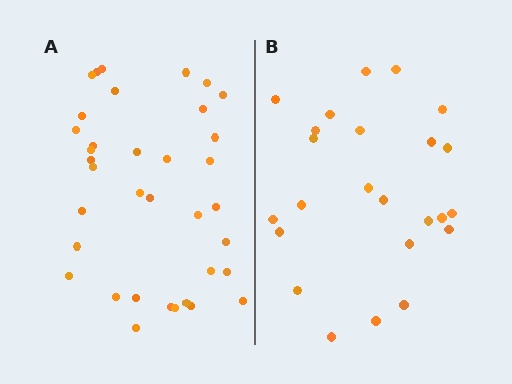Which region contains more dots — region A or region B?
Region A (the left region) has more dots.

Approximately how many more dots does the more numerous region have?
Region A has roughly 12 or so more dots than region B.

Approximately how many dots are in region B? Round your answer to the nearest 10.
About 20 dots. (The exact count is 24, which rounds to 20.)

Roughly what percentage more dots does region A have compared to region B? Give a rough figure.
About 50% more.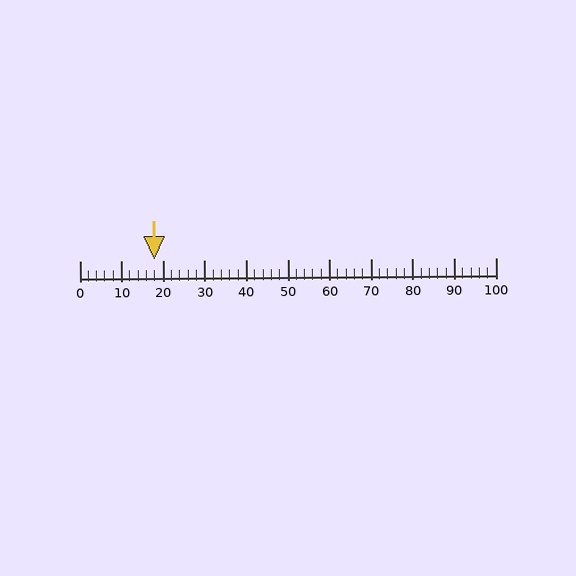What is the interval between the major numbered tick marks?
The major tick marks are spaced 10 units apart.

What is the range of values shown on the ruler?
The ruler shows values from 0 to 100.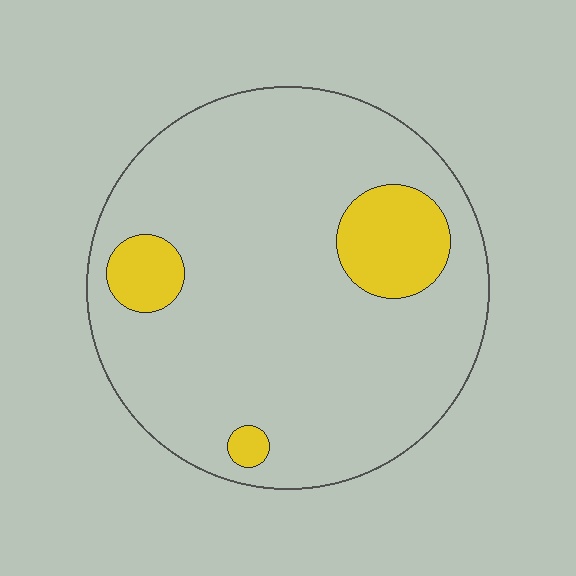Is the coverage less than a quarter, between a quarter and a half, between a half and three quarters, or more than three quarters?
Less than a quarter.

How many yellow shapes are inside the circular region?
3.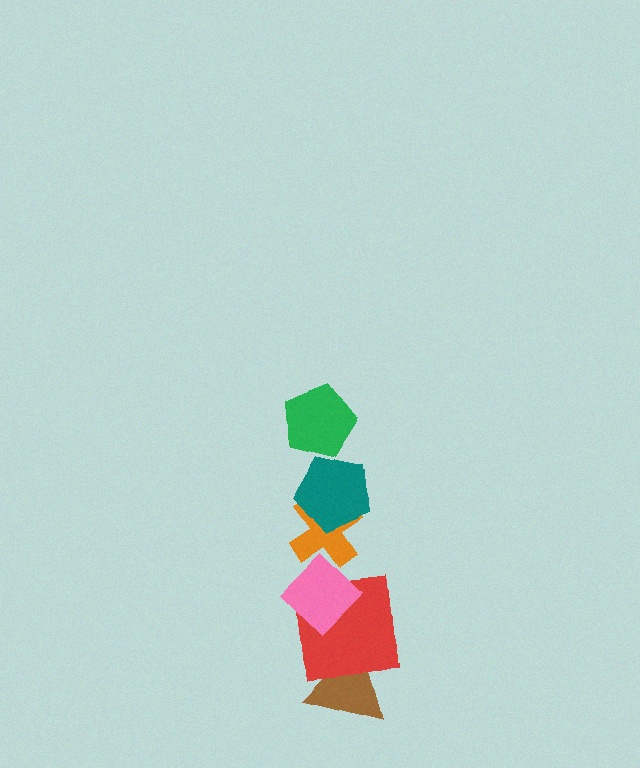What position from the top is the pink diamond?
The pink diamond is 4th from the top.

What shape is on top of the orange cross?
The teal pentagon is on top of the orange cross.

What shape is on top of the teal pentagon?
The green pentagon is on top of the teal pentagon.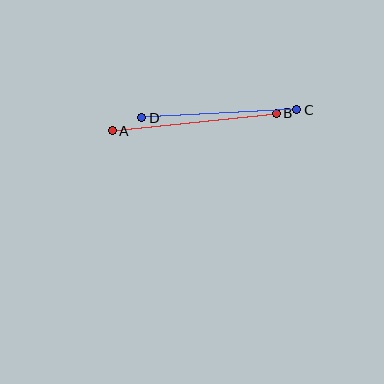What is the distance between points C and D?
The distance is approximately 155 pixels.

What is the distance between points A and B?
The distance is approximately 165 pixels.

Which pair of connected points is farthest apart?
Points A and B are farthest apart.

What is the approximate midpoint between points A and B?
The midpoint is at approximately (194, 122) pixels.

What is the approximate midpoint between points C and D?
The midpoint is at approximately (219, 114) pixels.